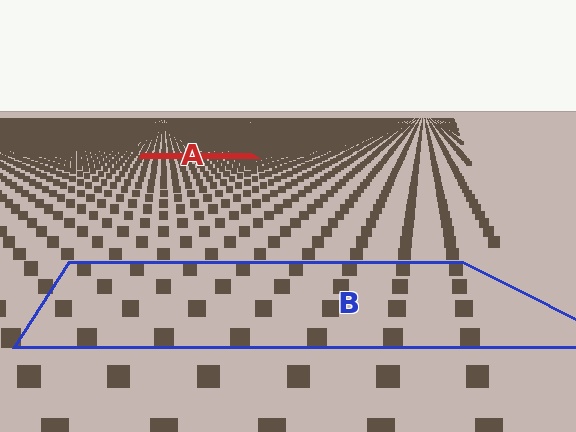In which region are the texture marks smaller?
The texture marks are smaller in region A, because it is farther away.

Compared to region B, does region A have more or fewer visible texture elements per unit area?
Region A has more texture elements per unit area — they are packed more densely because it is farther away.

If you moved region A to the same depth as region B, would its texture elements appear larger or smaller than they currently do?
They would appear larger. At a closer depth, the same texture elements are projected at a bigger on-screen size.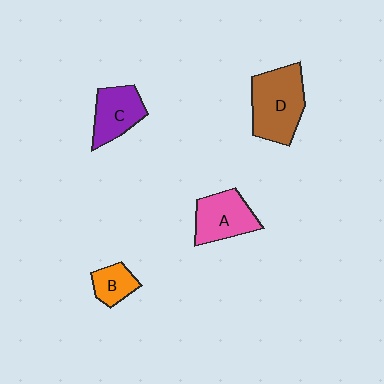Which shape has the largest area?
Shape D (brown).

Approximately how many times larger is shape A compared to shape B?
Approximately 1.8 times.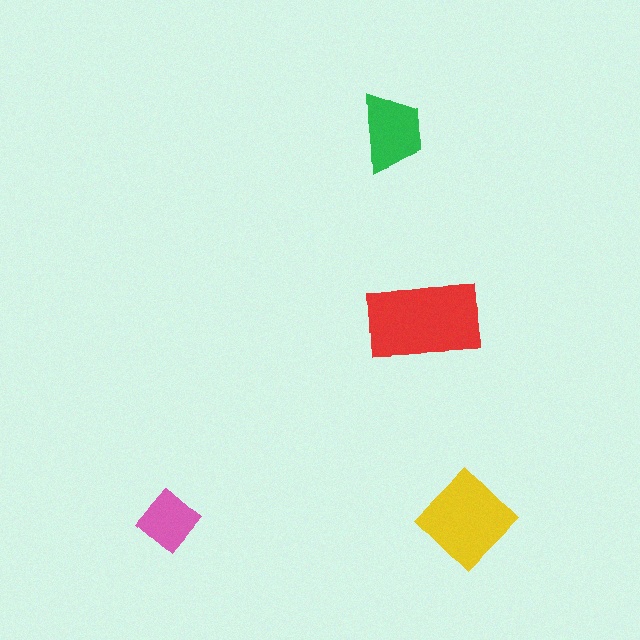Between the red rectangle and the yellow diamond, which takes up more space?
The red rectangle.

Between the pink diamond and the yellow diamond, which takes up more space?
The yellow diamond.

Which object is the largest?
The red rectangle.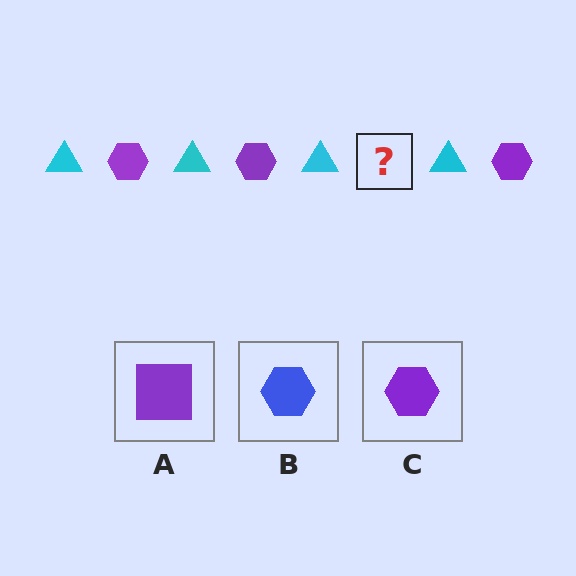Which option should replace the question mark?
Option C.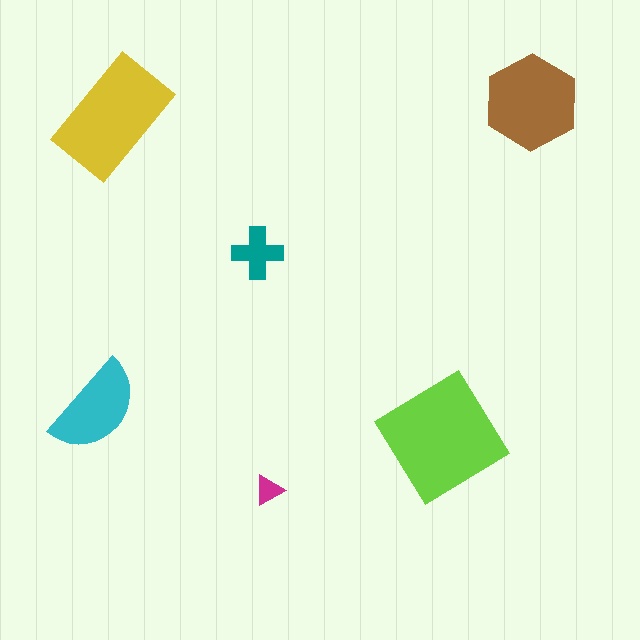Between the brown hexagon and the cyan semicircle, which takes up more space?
The brown hexagon.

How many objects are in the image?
There are 6 objects in the image.